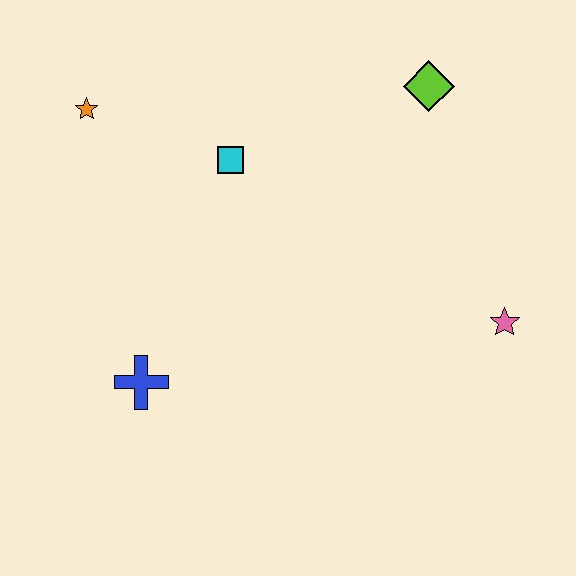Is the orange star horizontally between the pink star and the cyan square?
No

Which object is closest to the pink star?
The lime diamond is closest to the pink star.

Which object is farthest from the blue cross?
The lime diamond is farthest from the blue cross.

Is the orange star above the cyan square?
Yes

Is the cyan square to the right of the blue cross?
Yes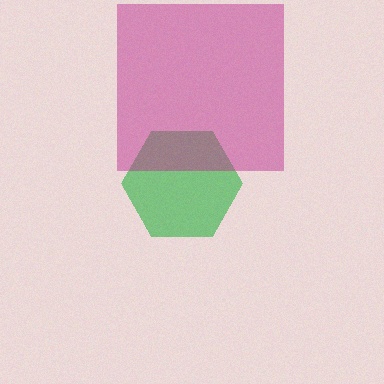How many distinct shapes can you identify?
There are 2 distinct shapes: a green hexagon, a magenta square.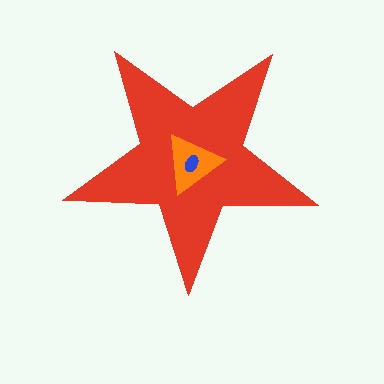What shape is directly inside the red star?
The orange triangle.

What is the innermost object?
The blue ellipse.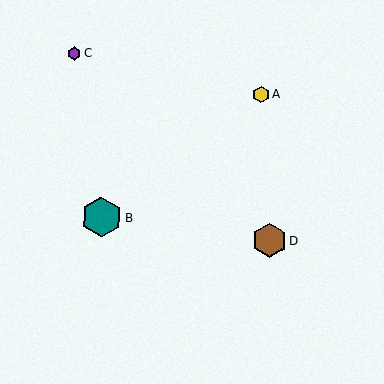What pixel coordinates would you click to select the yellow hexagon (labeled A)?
Click at (261, 94) to select the yellow hexagon A.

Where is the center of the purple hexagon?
The center of the purple hexagon is at (74, 53).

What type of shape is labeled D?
Shape D is a brown hexagon.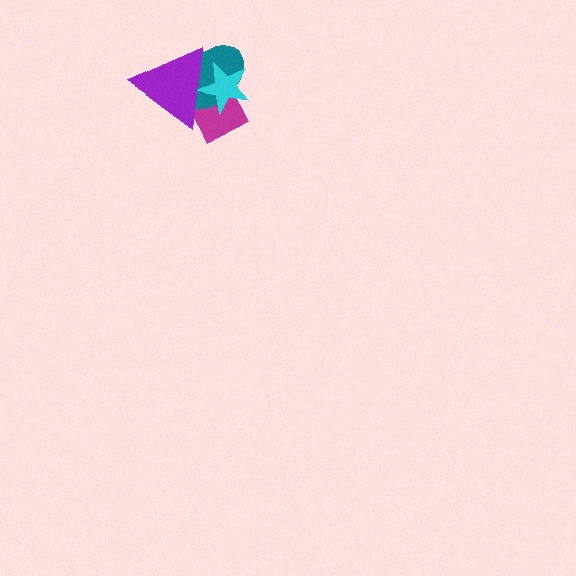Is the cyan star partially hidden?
Yes, it is partially covered by another shape.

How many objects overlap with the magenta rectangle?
3 objects overlap with the magenta rectangle.